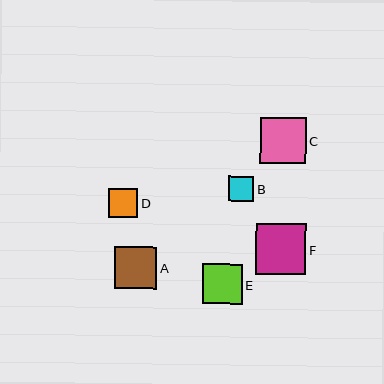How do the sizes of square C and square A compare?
Square C and square A are approximately the same size.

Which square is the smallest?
Square B is the smallest with a size of approximately 25 pixels.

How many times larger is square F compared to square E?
Square F is approximately 1.3 times the size of square E.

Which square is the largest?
Square F is the largest with a size of approximately 50 pixels.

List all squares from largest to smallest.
From largest to smallest: F, C, A, E, D, B.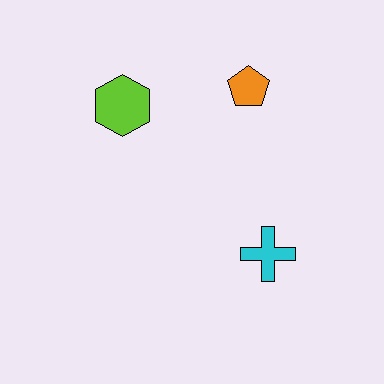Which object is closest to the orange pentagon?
The lime hexagon is closest to the orange pentagon.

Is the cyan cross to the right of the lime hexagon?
Yes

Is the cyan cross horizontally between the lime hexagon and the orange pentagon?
No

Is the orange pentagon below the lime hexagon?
No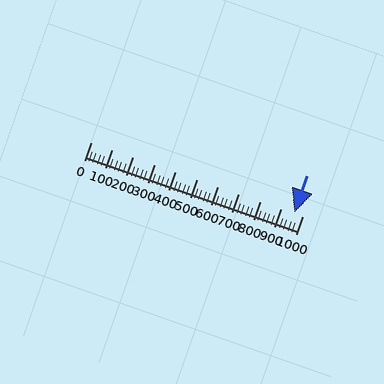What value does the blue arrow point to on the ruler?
The blue arrow points to approximately 960.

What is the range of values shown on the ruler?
The ruler shows values from 0 to 1000.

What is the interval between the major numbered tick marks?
The major tick marks are spaced 100 units apart.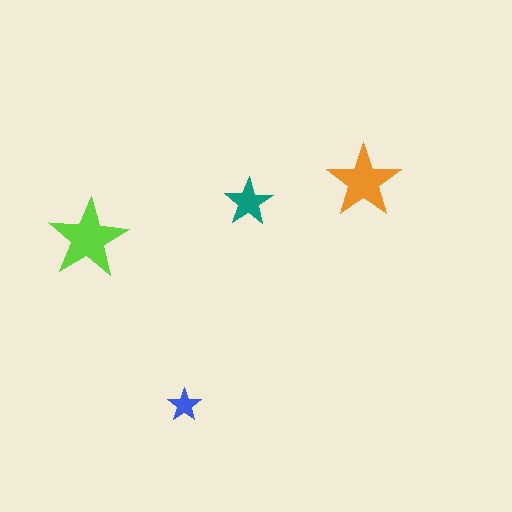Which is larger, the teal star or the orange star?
The orange one.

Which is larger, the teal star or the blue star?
The teal one.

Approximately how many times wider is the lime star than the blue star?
About 2.5 times wider.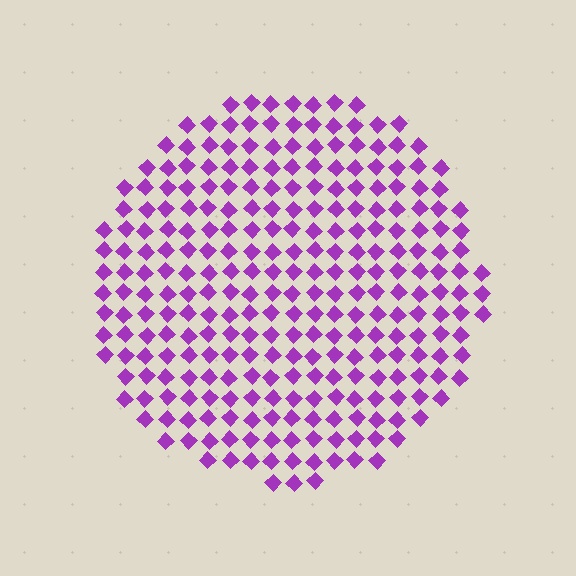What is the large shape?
The large shape is a circle.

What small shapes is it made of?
It is made of small diamonds.